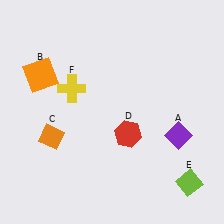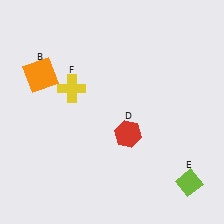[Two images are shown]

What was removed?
The orange diamond (C), the purple diamond (A) were removed in Image 2.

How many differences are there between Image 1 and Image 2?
There are 2 differences between the two images.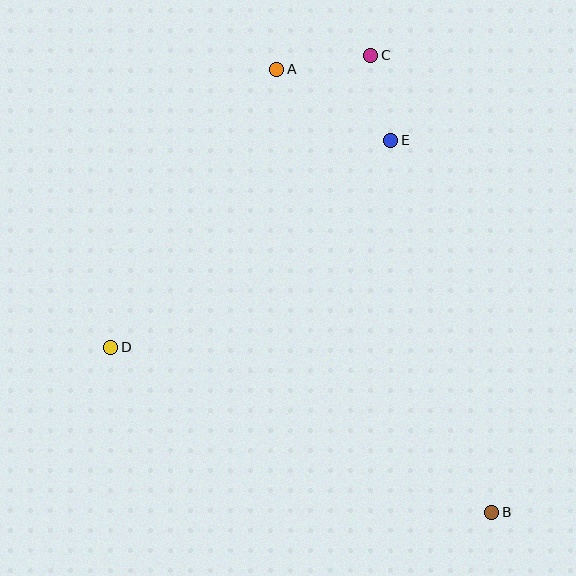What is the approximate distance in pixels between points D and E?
The distance between D and E is approximately 349 pixels.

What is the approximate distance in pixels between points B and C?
The distance between B and C is approximately 473 pixels.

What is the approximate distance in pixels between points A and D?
The distance between A and D is approximately 324 pixels.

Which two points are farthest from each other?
Points A and B are farthest from each other.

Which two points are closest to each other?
Points C and E are closest to each other.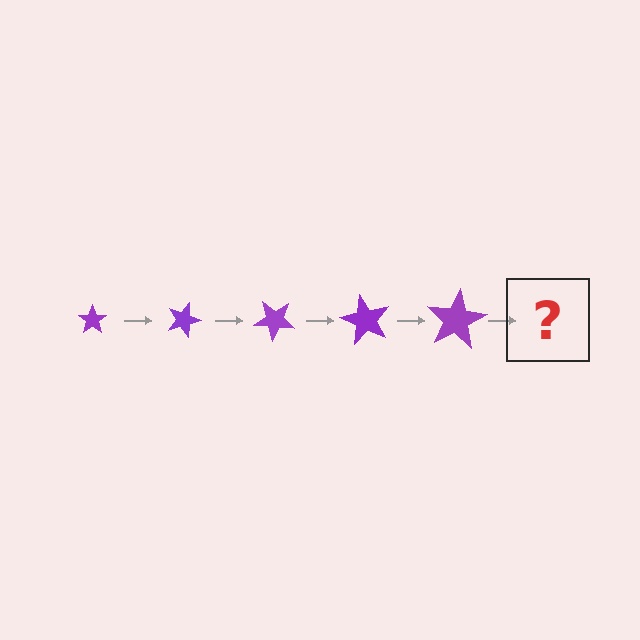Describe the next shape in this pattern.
It should be a star, larger than the previous one and rotated 100 degrees from the start.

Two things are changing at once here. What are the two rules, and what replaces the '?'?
The two rules are that the star grows larger each step and it rotates 20 degrees each step. The '?' should be a star, larger than the previous one and rotated 100 degrees from the start.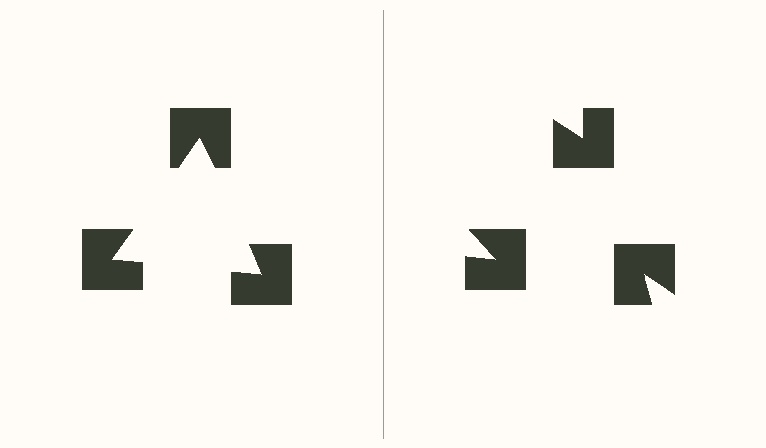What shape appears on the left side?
An illusory triangle.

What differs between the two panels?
The notched squares are positioned identically on both sides; only the wedge orientations differ. On the left they align to a triangle; on the right they are misaligned.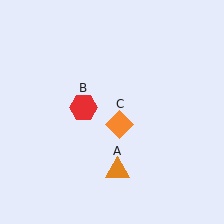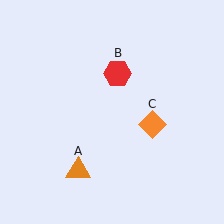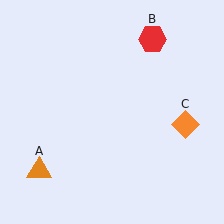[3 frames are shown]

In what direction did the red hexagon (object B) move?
The red hexagon (object B) moved up and to the right.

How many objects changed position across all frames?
3 objects changed position: orange triangle (object A), red hexagon (object B), orange diamond (object C).